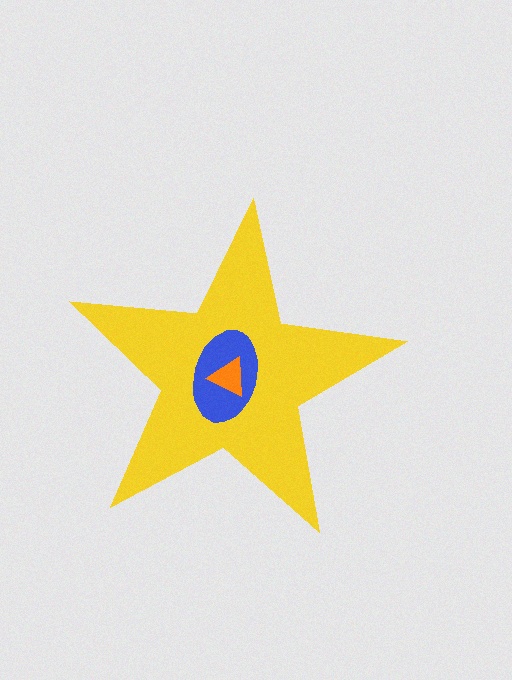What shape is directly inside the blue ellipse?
The orange triangle.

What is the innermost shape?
The orange triangle.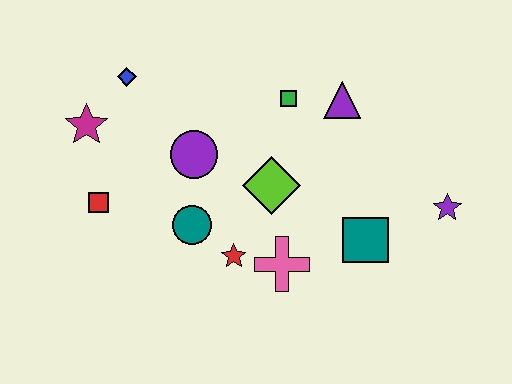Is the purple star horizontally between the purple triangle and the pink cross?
No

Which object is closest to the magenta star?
The blue diamond is closest to the magenta star.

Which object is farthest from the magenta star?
The purple star is farthest from the magenta star.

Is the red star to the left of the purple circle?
No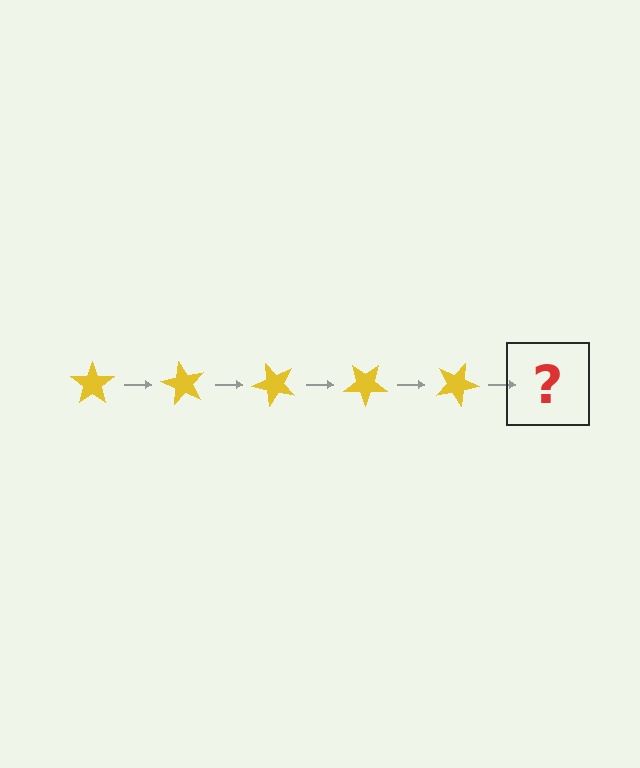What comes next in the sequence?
The next element should be a yellow star rotated 300 degrees.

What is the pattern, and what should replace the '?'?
The pattern is that the star rotates 60 degrees each step. The '?' should be a yellow star rotated 300 degrees.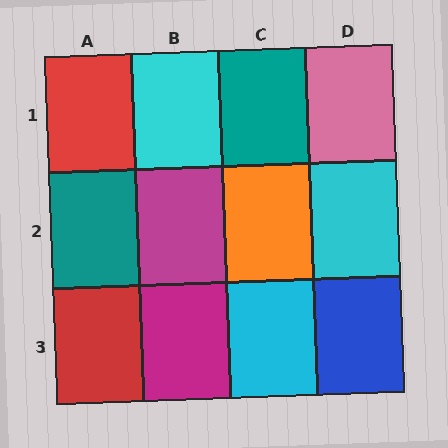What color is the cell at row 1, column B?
Cyan.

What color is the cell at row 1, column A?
Red.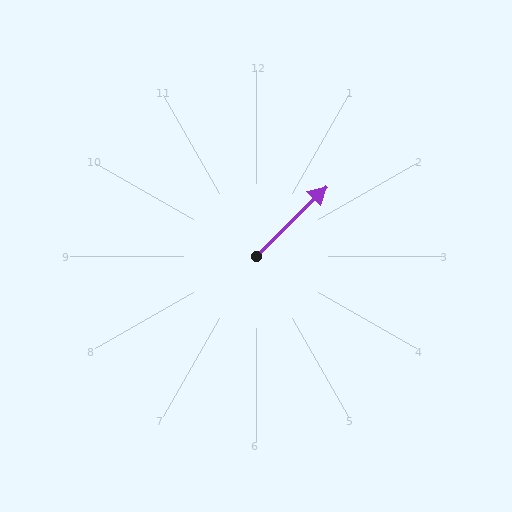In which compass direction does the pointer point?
Northeast.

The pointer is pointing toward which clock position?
Roughly 2 o'clock.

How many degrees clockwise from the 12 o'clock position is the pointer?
Approximately 45 degrees.